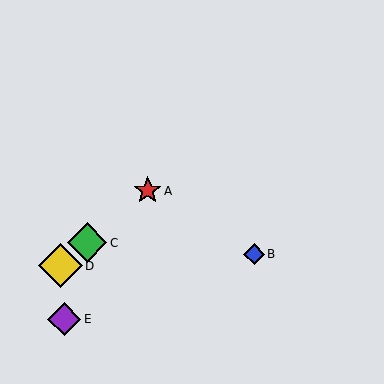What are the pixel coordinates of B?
Object B is at (254, 254).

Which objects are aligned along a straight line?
Objects A, C, D are aligned along a straight line.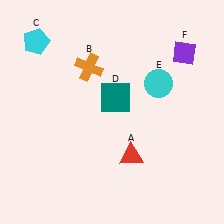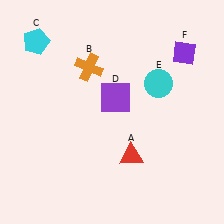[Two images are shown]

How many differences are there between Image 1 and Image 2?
There is 1 difference between the two images.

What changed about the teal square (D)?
In Image 1, D is teal. In Image 2, it changed to purple.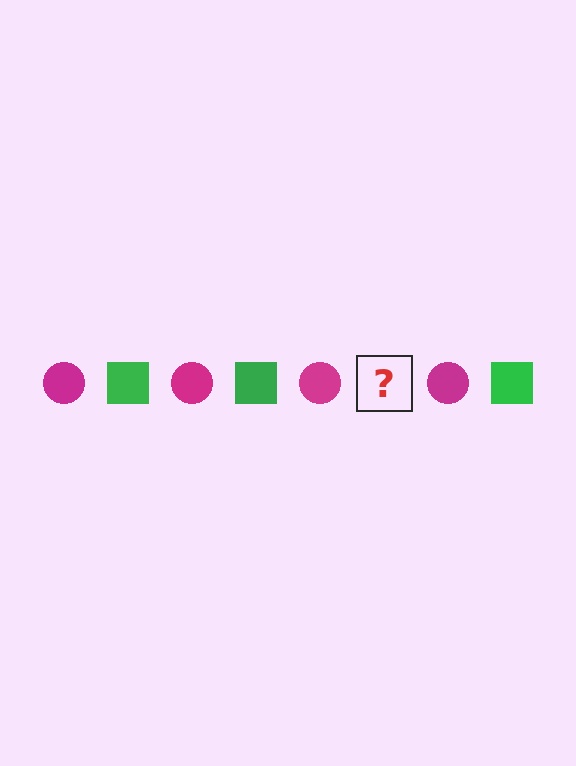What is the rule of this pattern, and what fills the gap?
The rule is that the pattern alternates between magenta circle and green square. The gap should be filled with a green square.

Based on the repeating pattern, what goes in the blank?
The blank should be a green square.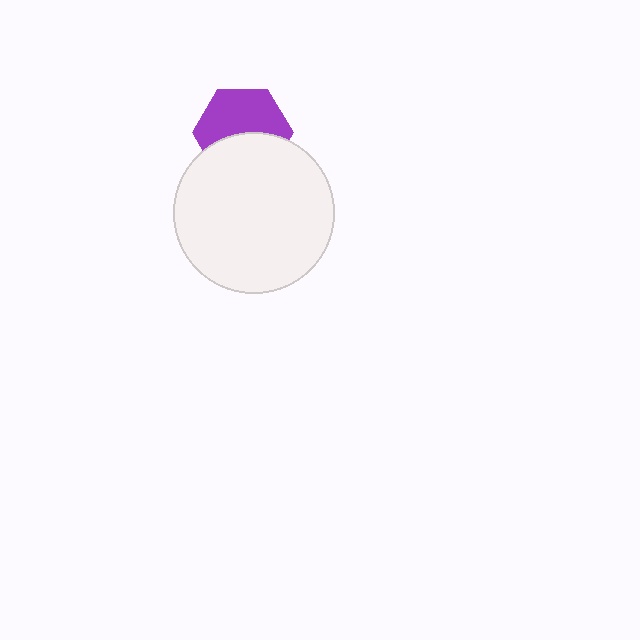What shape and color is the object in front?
The object in front is a white circle.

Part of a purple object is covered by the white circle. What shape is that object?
It is a hexagon.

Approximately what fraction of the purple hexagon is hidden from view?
Roughly 44% of the purple hexagon is hidden behind the white circle.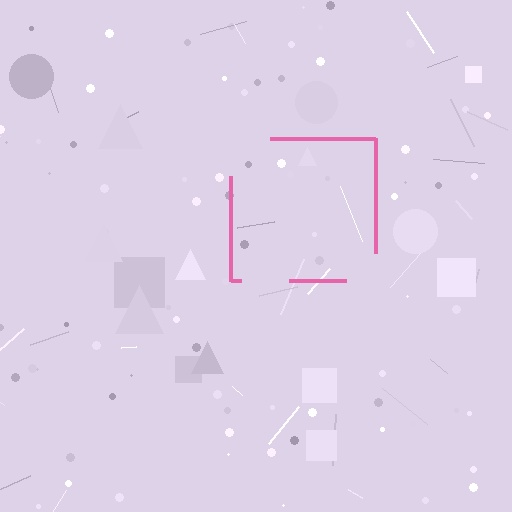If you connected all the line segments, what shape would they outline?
They would outline a square.